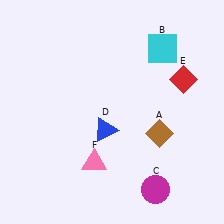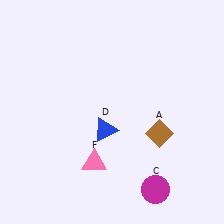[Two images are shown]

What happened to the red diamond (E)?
The red diamond (E) was removed in Image 2. It was in the top-right area of Image 1.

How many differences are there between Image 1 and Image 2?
There are 2 differences between the two images.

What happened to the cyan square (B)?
The cyan square (B) was removed in Image 2. It was in the top-right area of Image 1.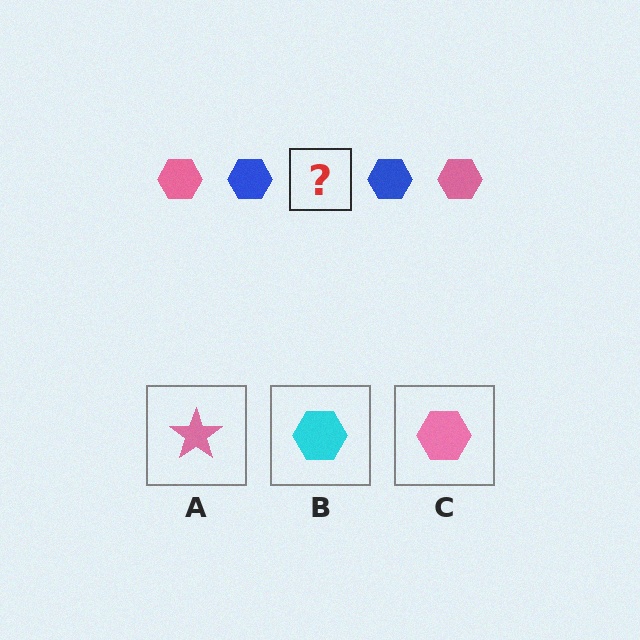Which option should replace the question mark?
Option C.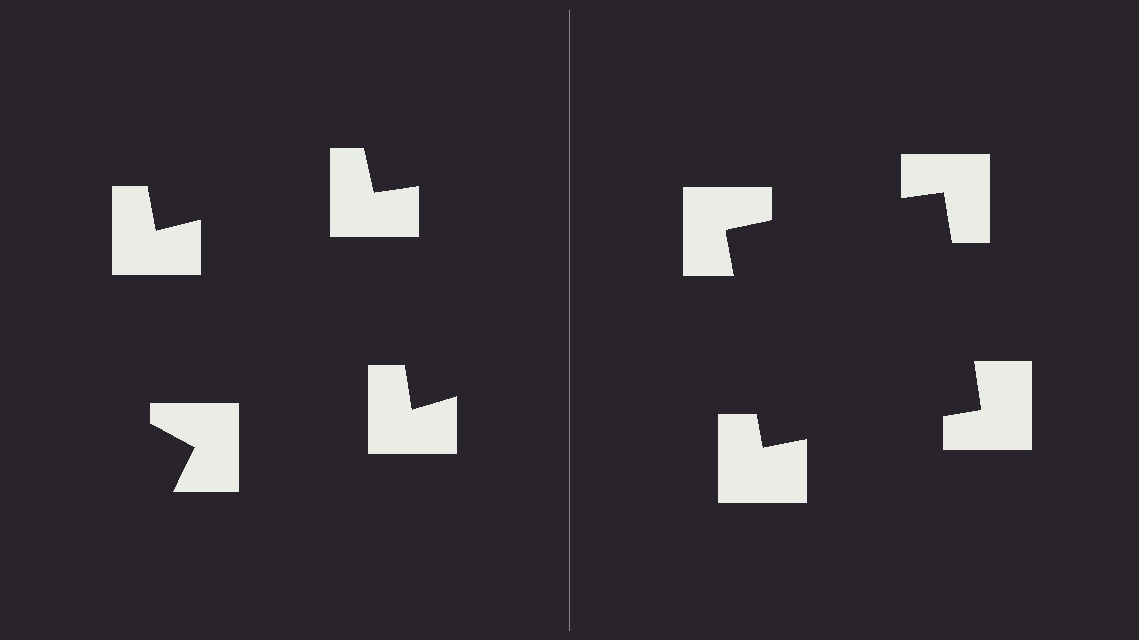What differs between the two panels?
The notched squares are positioned identically on both sides; only the wedge orientations differ. On the right they align to a square; on the left they are misaligned.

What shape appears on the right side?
An illusory square.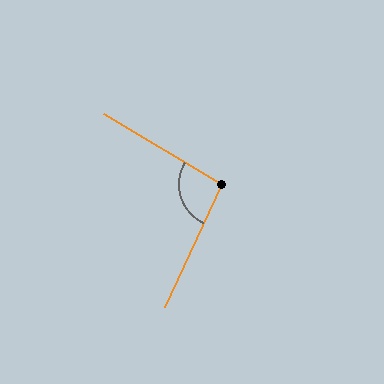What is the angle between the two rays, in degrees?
Approximately 96 degrees.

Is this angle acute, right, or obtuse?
It is obtuse.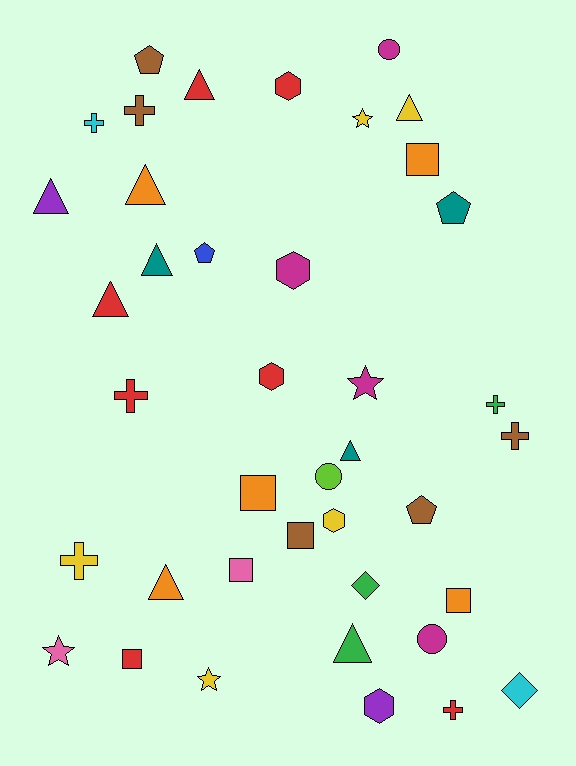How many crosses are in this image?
There are 7 crosses.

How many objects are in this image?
There are 40 objects.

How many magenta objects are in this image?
There are 4 magenta objects.